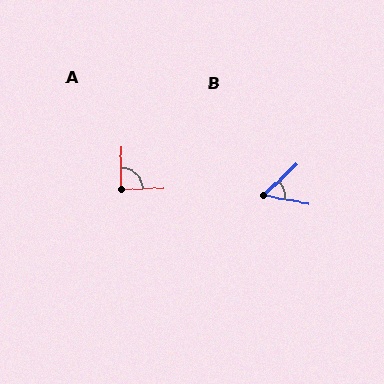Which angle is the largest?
A, at approximately 88 degrees.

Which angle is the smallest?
B, at approximately 53 degrees.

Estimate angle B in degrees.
Approximately 53 degrees.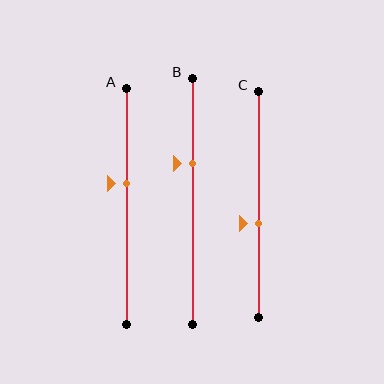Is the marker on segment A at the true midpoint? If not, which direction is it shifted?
No, the marker on segment A is shifted upward by about 10% of the segment length.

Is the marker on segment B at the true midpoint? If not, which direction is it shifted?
No, the marker on segment B is shifted upward by about 16% of the segment length.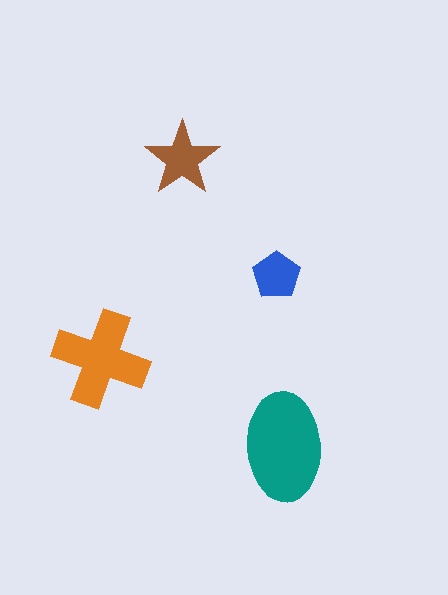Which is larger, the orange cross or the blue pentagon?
The orange cross.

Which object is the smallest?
The blue pentagon.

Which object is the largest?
The teal ellipse.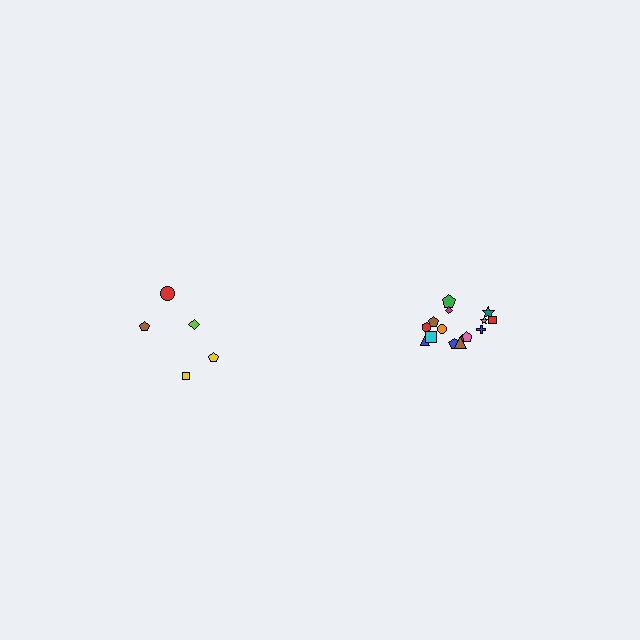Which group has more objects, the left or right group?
The right group.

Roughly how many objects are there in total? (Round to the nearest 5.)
Roughly 20 objects in total.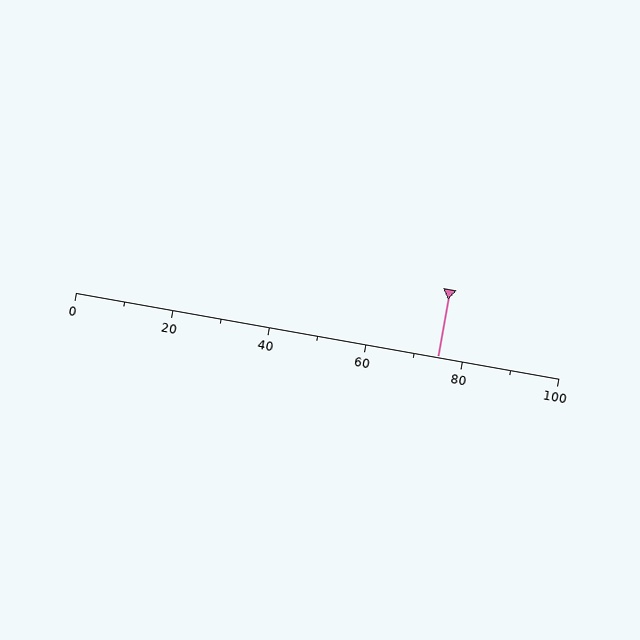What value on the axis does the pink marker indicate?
The marker indicates approximately 75.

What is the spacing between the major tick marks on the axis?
The major ticks are spaced 20 apart.